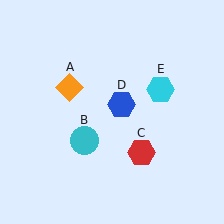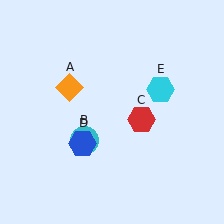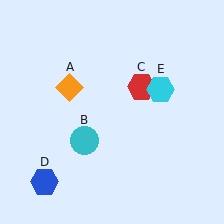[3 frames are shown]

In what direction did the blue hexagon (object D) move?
The blue hexagon (object D) moved down and to the left.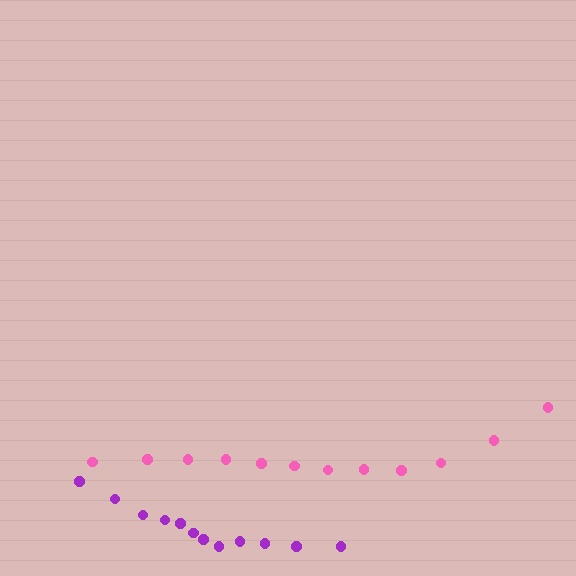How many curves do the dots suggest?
There are 2 distinct paths.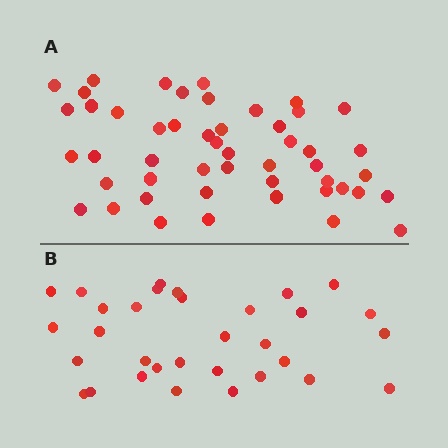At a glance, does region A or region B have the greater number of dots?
Region A (the top region) has more dots.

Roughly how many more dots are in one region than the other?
Region A has approximately 15 more dots than region B.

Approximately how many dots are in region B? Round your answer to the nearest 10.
About 30 dots. (The exact count is 32, which rounds to 30.)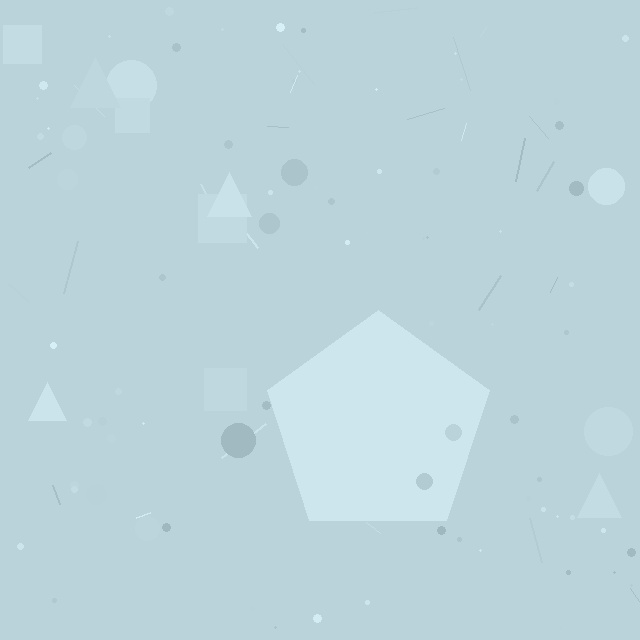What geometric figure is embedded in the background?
A pentagon is embedded in the background.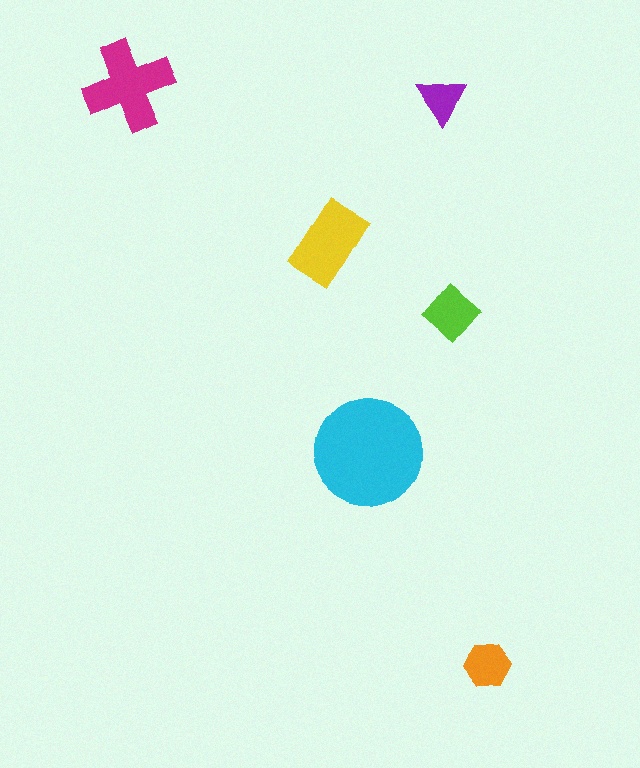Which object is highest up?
The purple triangle is topmost.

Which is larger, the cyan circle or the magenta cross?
The cyan circle.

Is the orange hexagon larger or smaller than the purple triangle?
Larger.